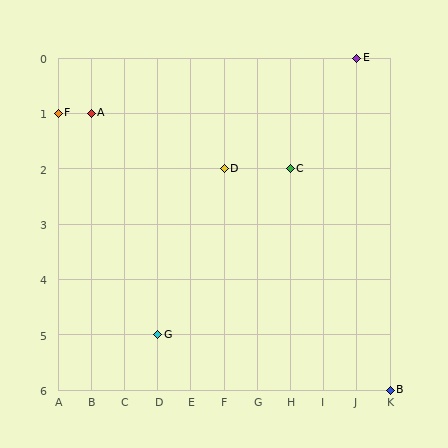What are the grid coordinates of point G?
Point G is at grid coordinates (D, 5).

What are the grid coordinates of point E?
Point E is at grid coordinates (J, 0).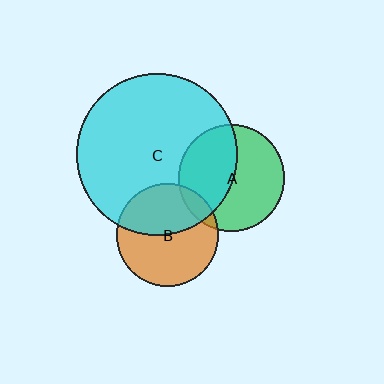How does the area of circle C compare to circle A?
Approximately 2.3 times.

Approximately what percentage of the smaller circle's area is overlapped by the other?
Approximately 10%.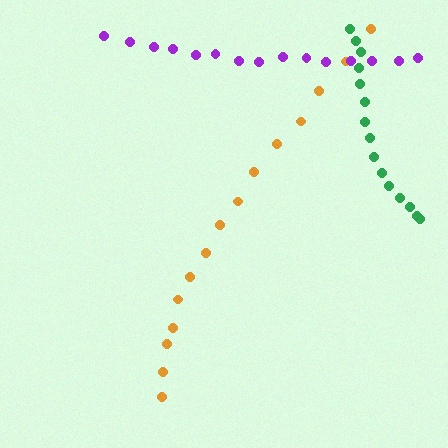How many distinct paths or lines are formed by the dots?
There are 3 distinct paths.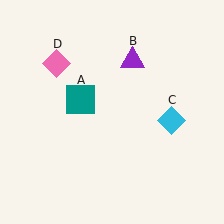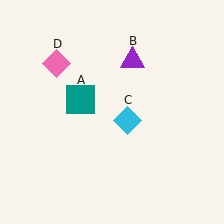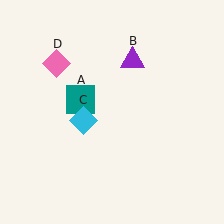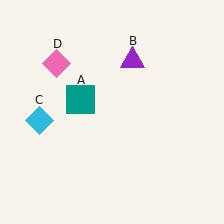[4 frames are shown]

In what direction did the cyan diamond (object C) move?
The cyan diamond (object C) moved left.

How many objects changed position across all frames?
1 object changed position: cyan diamond (object C).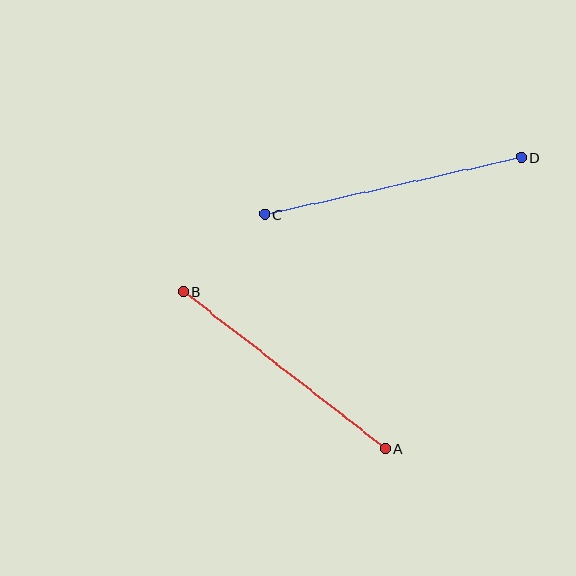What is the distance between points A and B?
The distance is approximately 256 pixels.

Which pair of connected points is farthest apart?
Points C and D are farthest apart.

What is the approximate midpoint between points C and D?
The midpoint is at approximately (393, 186) pixels.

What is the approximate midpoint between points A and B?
The midpoint is at approximately (284, 370) pixels.